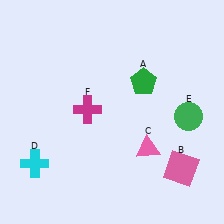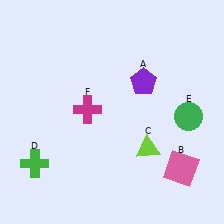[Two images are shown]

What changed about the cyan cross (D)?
In Image 1, D is cyan. In Image 2, it changed to green.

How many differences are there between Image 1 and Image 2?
There are 3 differences between the two images.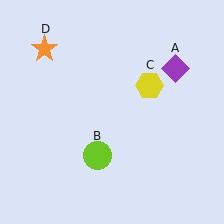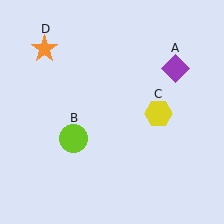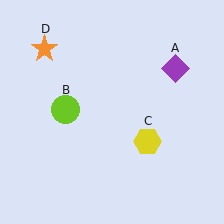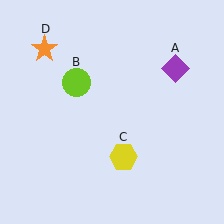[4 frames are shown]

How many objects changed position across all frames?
2 objects changed position: lime circle (object B), yellow hexagon (object C).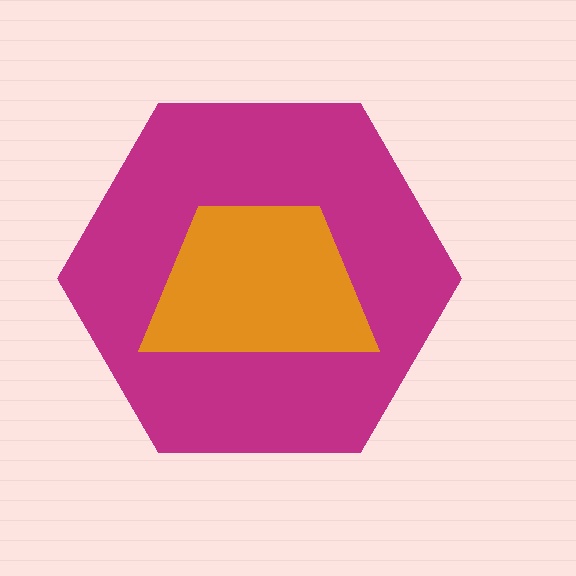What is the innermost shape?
The orange trapezoid.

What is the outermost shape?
The magenta hexagon.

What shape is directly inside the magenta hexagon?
The orange trapezoid.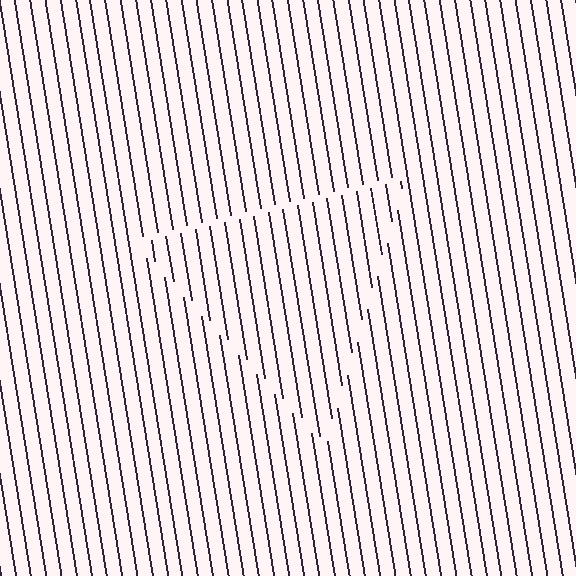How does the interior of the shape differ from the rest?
The interior of the shape contains the same grating, shifted by half a period — the contour is defined by the phase discontinuity where line-ends from the inner and outer gratings abut.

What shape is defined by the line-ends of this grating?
An illusory triangle. The interior of the shape contains the same grating, shifted by half a period — the contour is defined by the phase discontinuity where line-ends from the inner and outer gratings abut.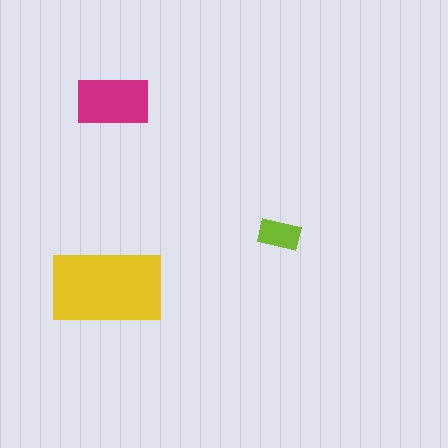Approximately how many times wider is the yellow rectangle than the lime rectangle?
About 2.5 times wider.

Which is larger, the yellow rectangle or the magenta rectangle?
The yellow one.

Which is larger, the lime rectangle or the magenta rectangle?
The magenta one.